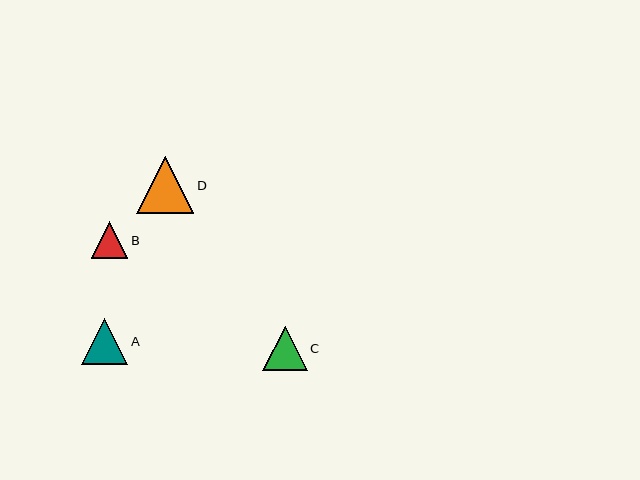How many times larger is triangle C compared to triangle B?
Triangle C is approximately 1.2 times the size of triangle B.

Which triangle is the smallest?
Triangle B is the smallest with a size of approximately 37 pixels.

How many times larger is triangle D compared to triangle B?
Triangle D is approximately 1.5 times the size of triangle B.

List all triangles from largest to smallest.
From largest to smallest: D, A, C, B.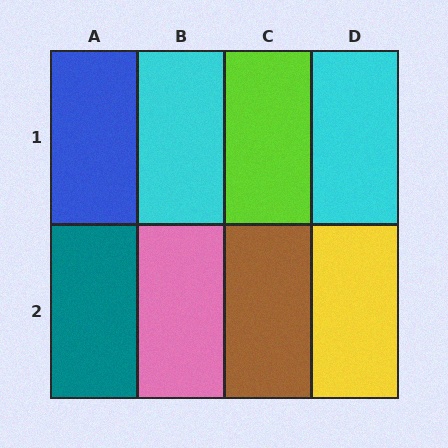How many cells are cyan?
2 cells are cyan.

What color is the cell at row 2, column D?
Yellow.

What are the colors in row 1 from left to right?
Blue, cyan, lime, cyan.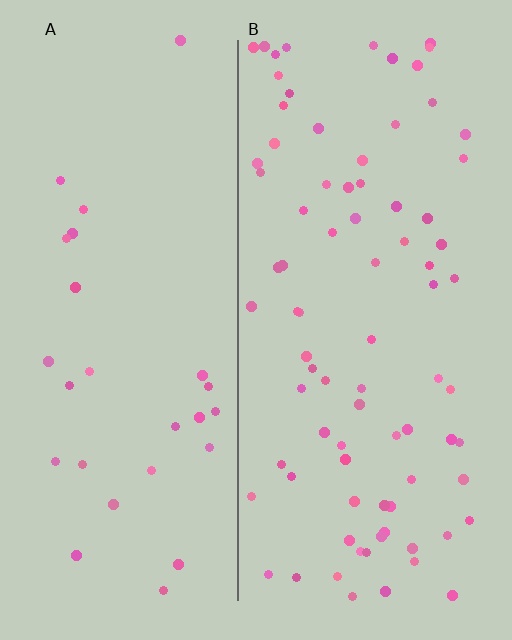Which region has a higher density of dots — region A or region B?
B (the right).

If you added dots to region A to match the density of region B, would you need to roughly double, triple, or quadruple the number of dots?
Approximately triple.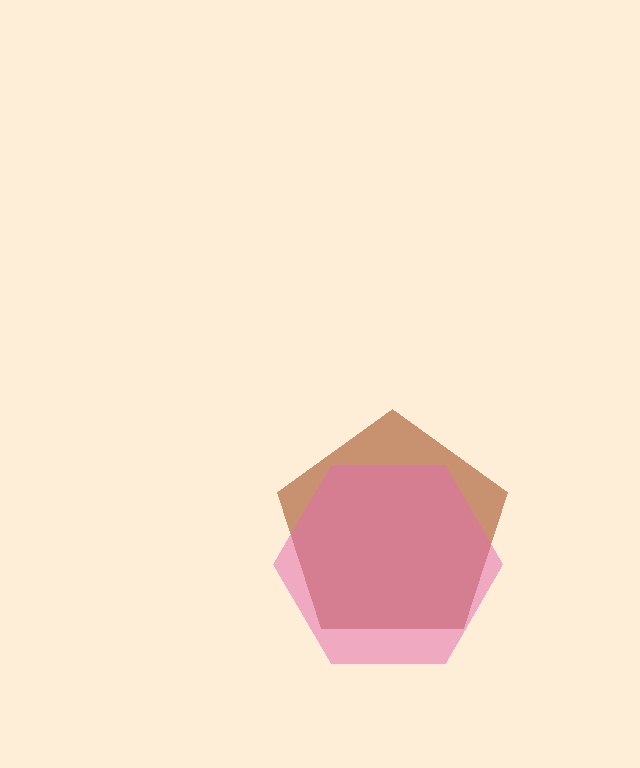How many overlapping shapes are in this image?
There are 2 overlapping shapes in the image.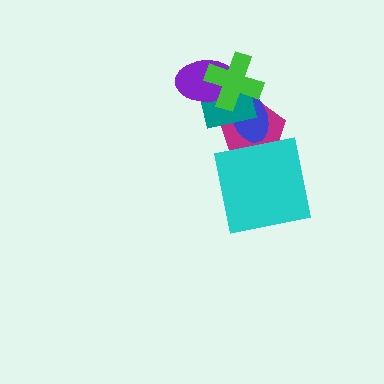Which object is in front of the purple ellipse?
The green cross is in front of the purple ellipse.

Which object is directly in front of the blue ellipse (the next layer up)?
The teal rectangle is directly in front of the blue ellipse.